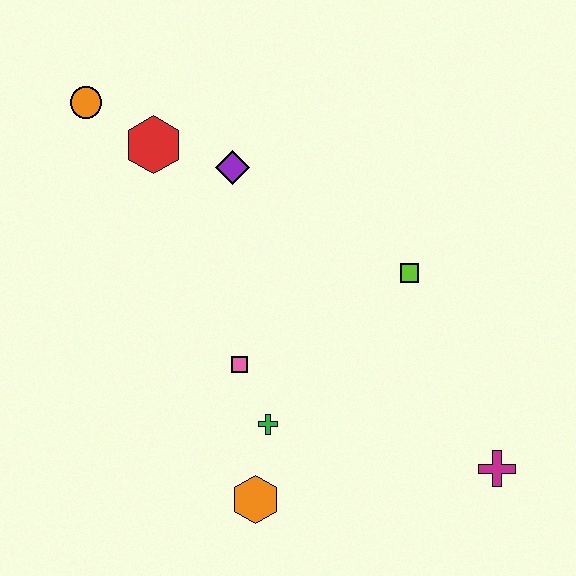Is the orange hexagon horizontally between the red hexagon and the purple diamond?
No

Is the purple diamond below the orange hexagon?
No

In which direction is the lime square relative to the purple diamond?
The lime square is to the right of the purple diamond.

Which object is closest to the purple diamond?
The red hexagon is closest to the purple diamond.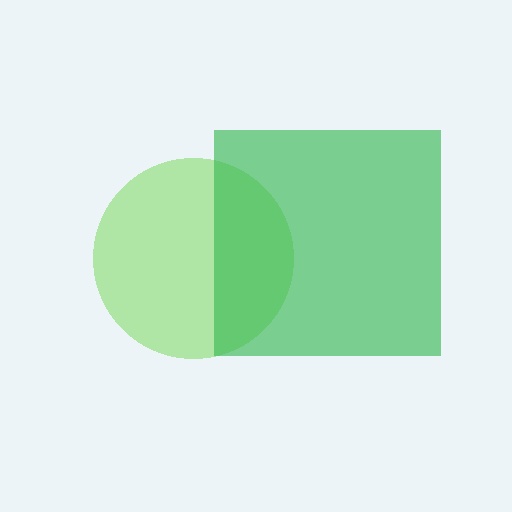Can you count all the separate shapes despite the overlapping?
Yes, there are 2 separate shapes.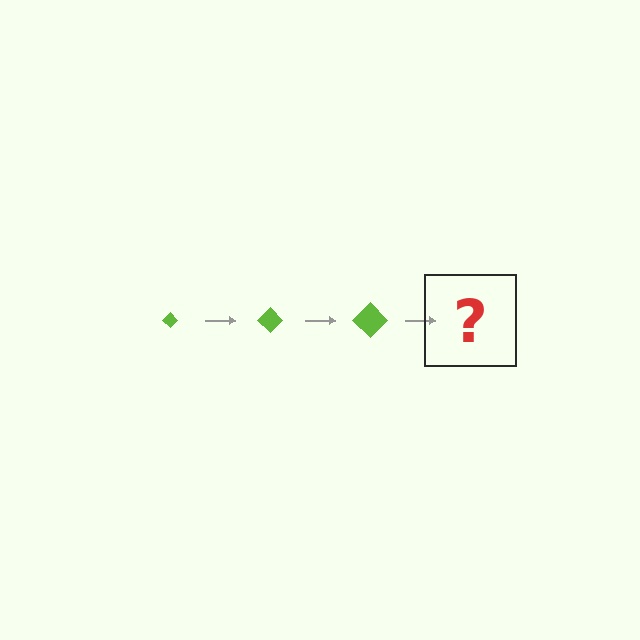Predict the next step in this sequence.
The next step is a lime diamond, larger than the previous one.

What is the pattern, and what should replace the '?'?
The pattern is that the diamond gets progressively larger each step. The '?' should be a lime diamond, larger than the previous one.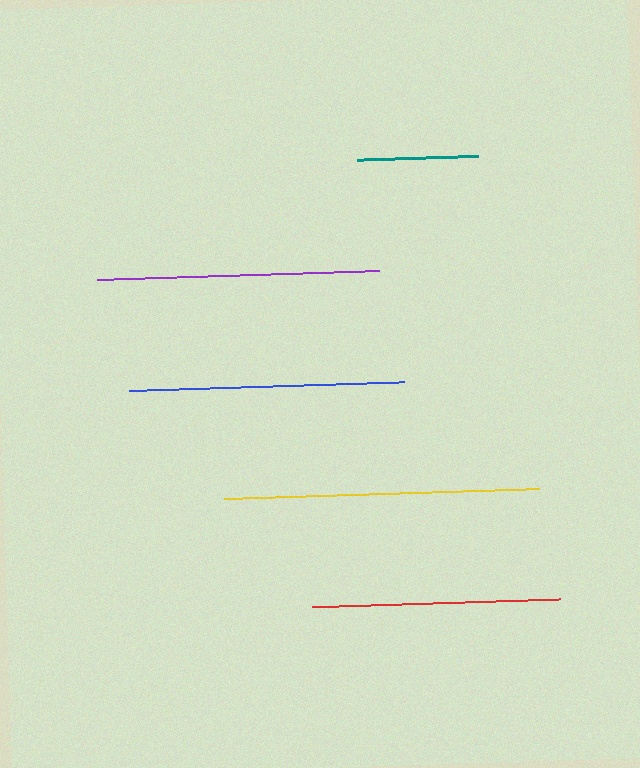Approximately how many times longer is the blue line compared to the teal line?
The blue line is approximately 2.3 times the length of the teal line.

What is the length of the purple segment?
The purple segment is approximately 283 pixels long.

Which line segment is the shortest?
The teal line is the shortest at approximately 120 pixels.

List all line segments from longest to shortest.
From longest to shortest: yellow, purple, blue, red, teal.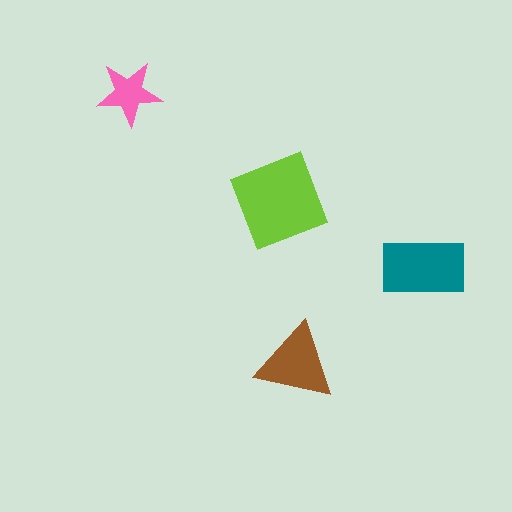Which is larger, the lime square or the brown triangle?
The lime square.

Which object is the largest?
The lime square.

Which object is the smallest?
The pink star.